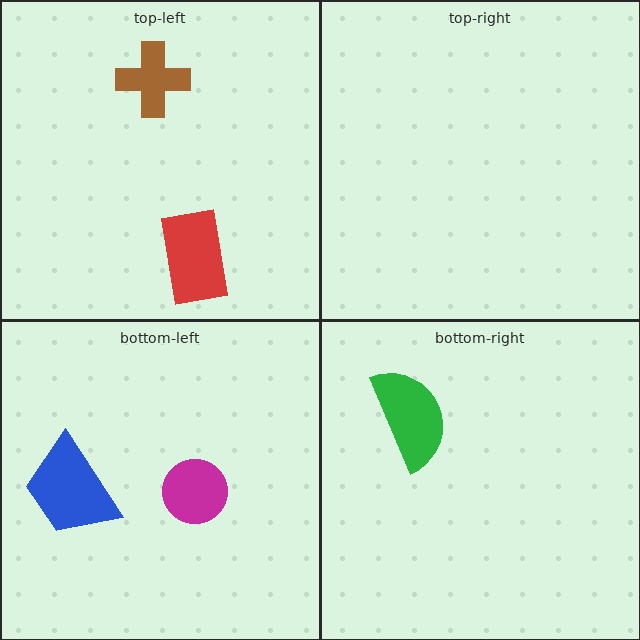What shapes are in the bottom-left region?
The blue trapezoid, the magenta circle.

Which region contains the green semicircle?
The bottom-right region.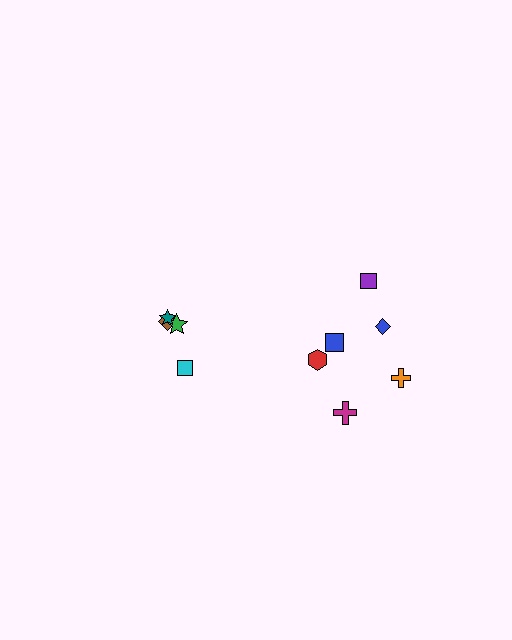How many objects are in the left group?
There are 4 objects.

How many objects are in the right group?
There are 6 objects.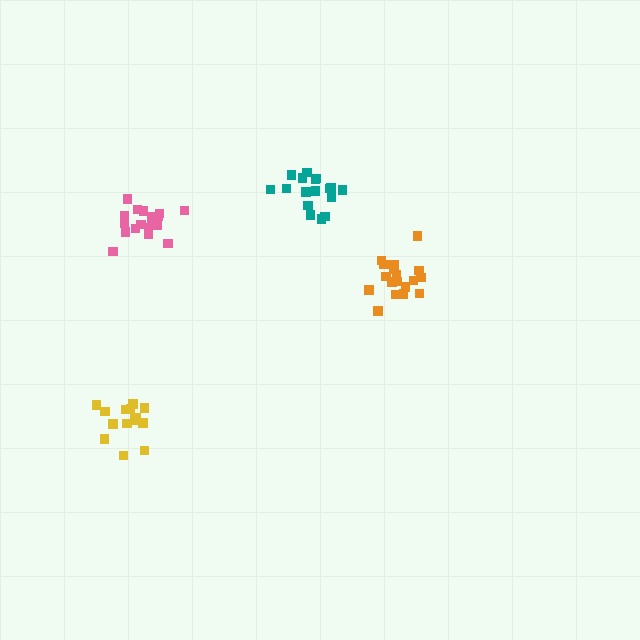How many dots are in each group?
Group 1: 19 dots, Group 2: 18 dots, Group 3: 15 dots, Group 4: 19 dots (71 total).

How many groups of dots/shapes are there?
There are 4 groups.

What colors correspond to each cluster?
The clusters are colored: orange, pink, yellow, teal.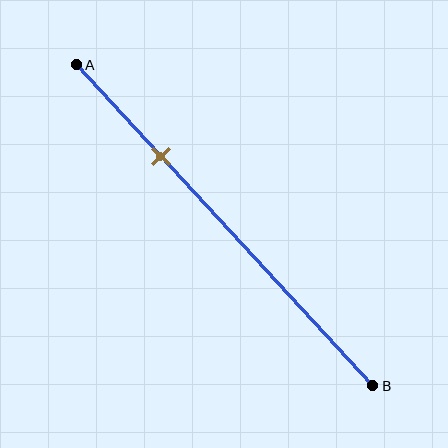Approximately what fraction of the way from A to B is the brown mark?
The brown mark is approximately 30% of the way from A to B.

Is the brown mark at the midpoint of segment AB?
No, the mark is at about 30% from A, not at the 50% midpoint.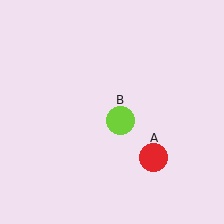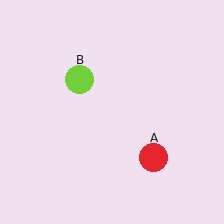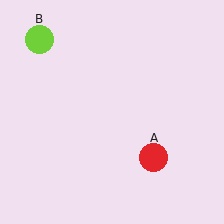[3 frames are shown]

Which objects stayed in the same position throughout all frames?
Red circle (object A) remained stationary.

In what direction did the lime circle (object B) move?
The lime circle (object B) moved up and to the left.